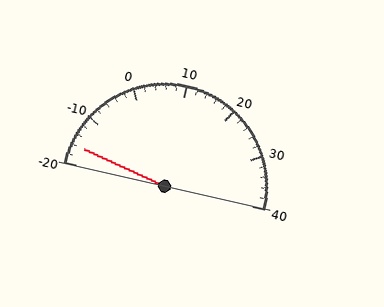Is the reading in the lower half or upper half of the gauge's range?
The reading is in the lower half of the range (-20 to 40).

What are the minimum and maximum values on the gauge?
The gauge ranges from -20 to 40.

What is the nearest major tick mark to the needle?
The nearest major tick mark is -20.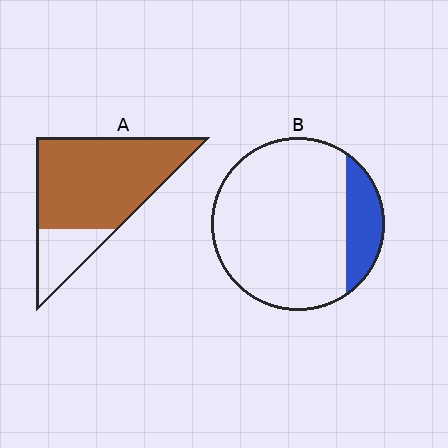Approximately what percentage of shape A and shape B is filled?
A is approximately 80% and B is approximately 15%.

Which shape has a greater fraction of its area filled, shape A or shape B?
Shape A.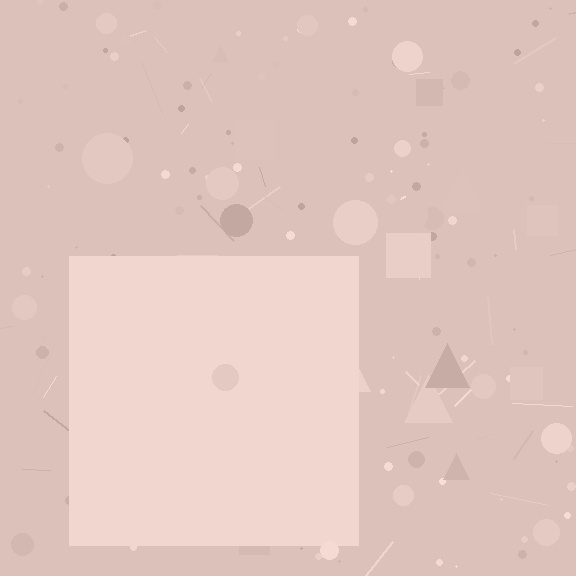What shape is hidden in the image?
A square is hidden in the image.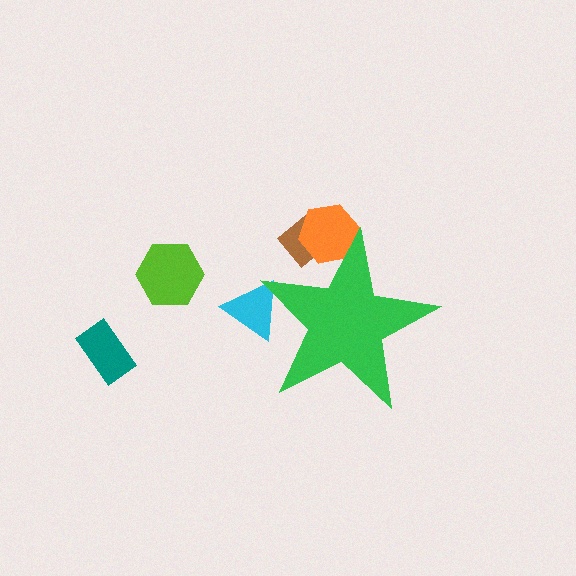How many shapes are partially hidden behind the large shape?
3 shapes are partially hidden.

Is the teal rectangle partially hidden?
No, the teal rectangle is fully visible.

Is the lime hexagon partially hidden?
No, the lime hexagon is fully visible.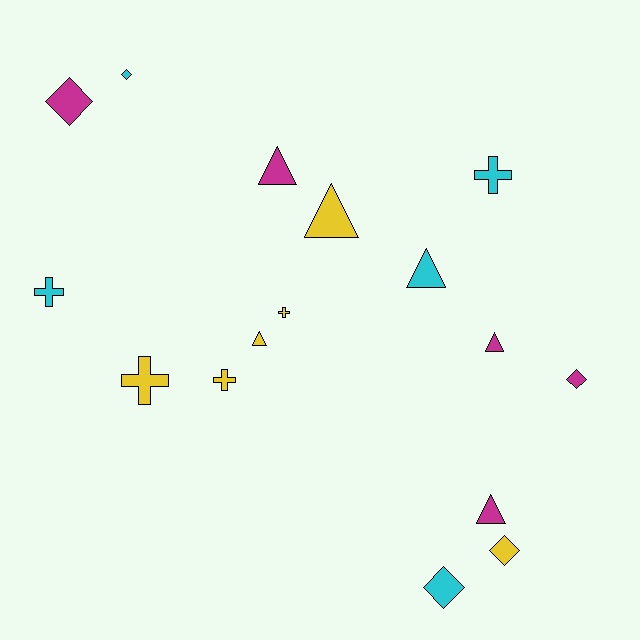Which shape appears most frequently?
Triangle, with 6 objects.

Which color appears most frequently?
Yellow, with 6 objects.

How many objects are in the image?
There are 16 objects.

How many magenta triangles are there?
There are 3 magenta triangles.